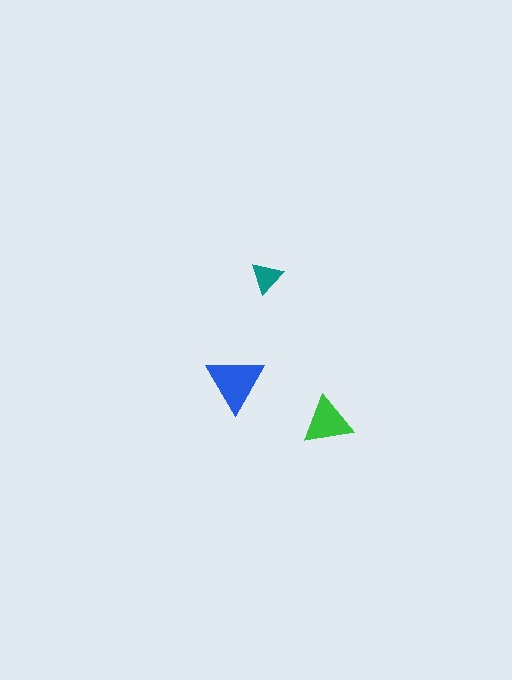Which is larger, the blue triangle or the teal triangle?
The blue one.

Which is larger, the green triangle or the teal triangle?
The green one.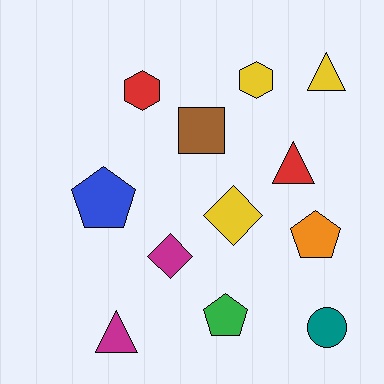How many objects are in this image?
There are 12 objects.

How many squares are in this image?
There is 1 square.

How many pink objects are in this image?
There are no pink objects.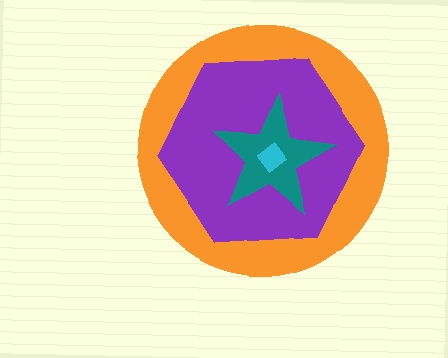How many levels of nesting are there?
4.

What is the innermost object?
The cyan diamond.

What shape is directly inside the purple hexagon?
The teal star.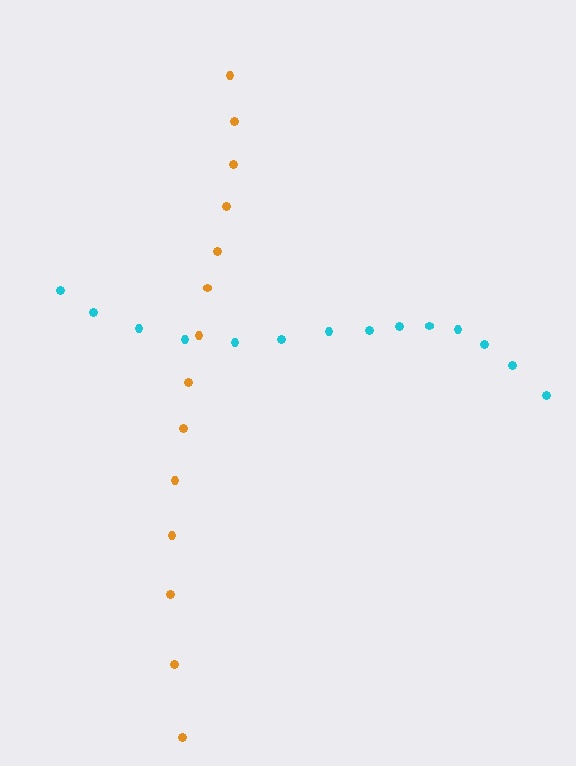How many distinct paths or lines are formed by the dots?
There are 2 distinct paths.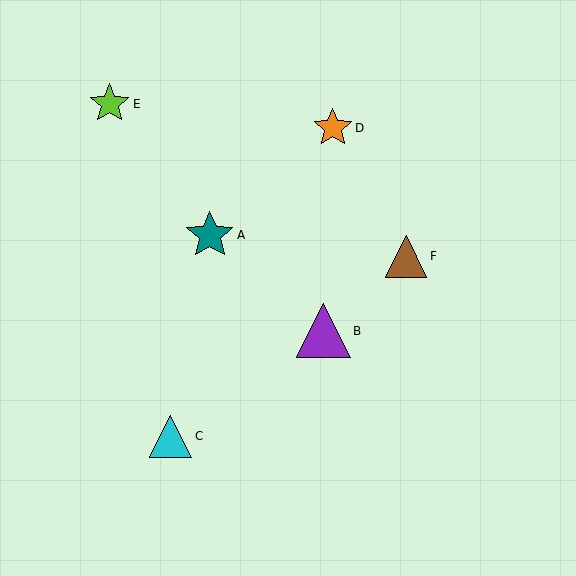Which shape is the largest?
The purple triangle (labeled B) is the largest.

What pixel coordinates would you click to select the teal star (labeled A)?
Click at (210, 235) to select the teal star A.